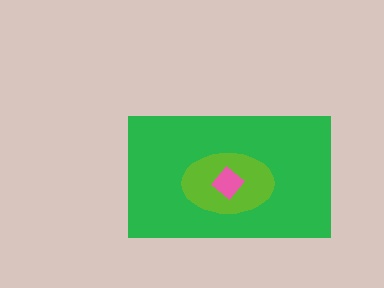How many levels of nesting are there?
3.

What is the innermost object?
The pink diamond.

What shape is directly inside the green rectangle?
The lime ellipse.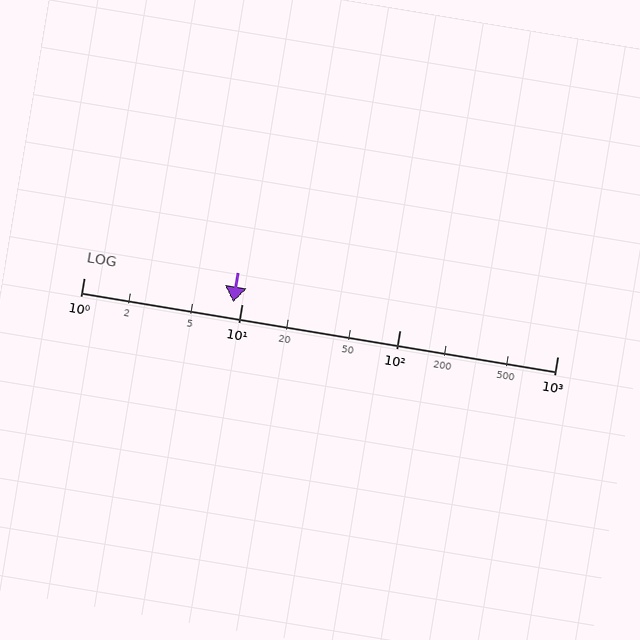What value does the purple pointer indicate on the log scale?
The pointer indicates approximately 8.9.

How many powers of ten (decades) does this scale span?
The scale spans 3 decades, from 1 to 1000.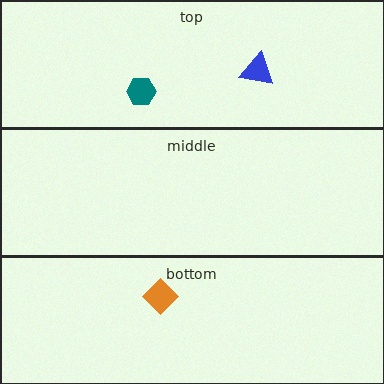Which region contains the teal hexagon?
The top region.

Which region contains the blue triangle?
The top region.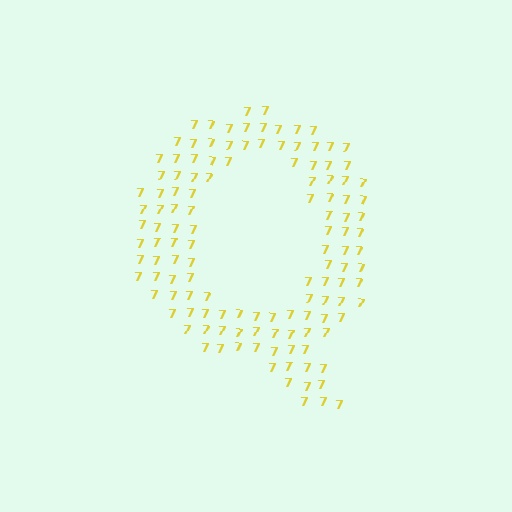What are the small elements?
The small elements are digit 7's.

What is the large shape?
The large shape is the letter Q.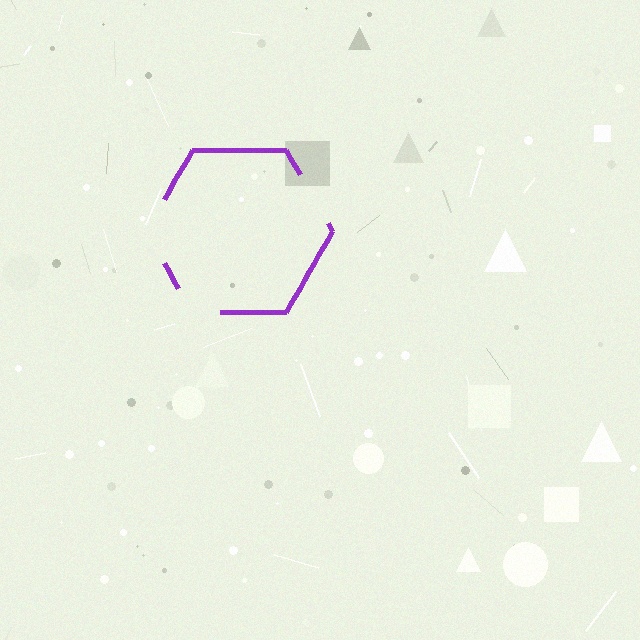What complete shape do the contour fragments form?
The contour fragments form a hexagon.